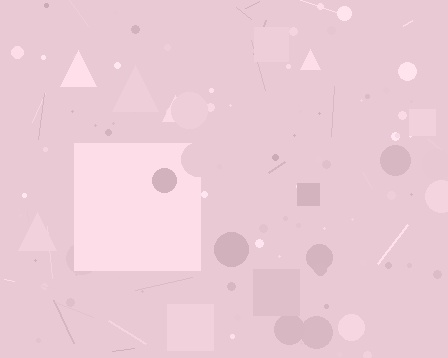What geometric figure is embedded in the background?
A square is embedded in the background.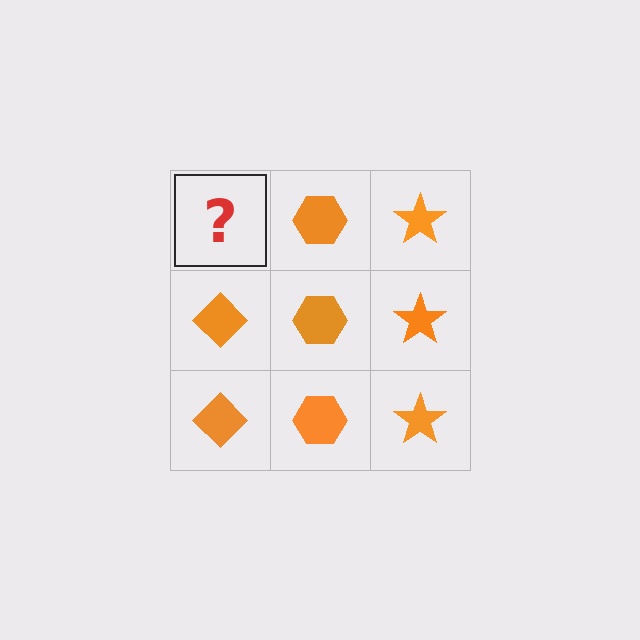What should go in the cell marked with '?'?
The missing cell should contain an orange diamond.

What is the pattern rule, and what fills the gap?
The rule is that each column has a consistent shape. The gap should be filled with an orange diamond.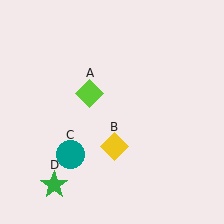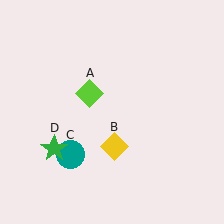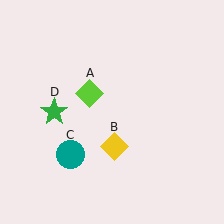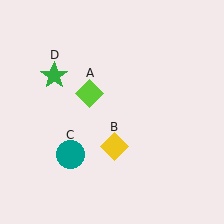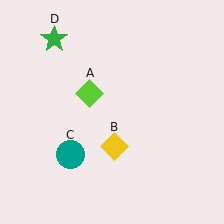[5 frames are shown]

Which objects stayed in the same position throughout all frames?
Lime diamond (object A) and yellow diamond (object B) and teal circle (object C) remained stationary.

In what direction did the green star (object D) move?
The green star (object D) moved up.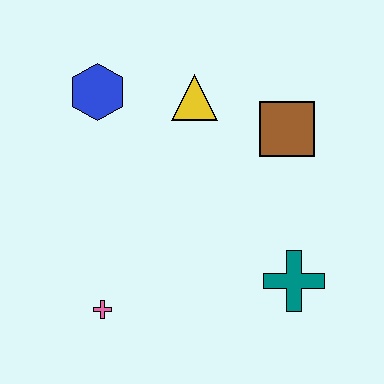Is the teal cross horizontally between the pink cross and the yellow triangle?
No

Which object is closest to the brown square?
The yellow triangle is closest to the brown square.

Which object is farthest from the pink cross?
The brown square is farthest from the pink cross.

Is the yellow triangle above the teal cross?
Yes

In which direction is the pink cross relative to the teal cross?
The pink cross is to the left of the teal cross.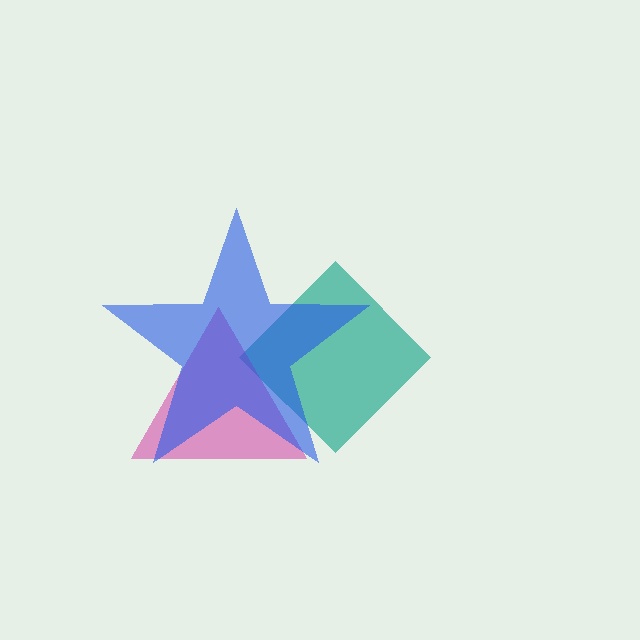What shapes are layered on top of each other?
The layered shapes are: a teal diamond, a magenta triangle, a blue star.